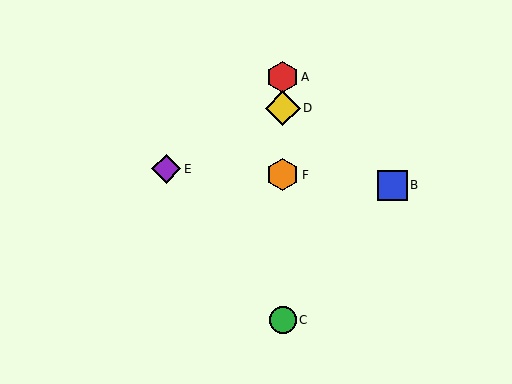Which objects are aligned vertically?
Objects A, C, D, F are aligned vertically.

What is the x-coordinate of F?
Object F is at x≈283.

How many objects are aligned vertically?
4 objects (A, C, D, F) are aligned vertically.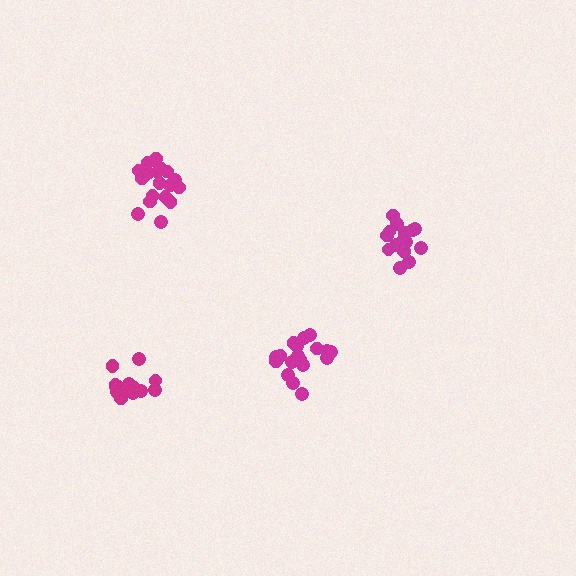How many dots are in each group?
Group 1: 18 dots, Group 2: 18 dots, Group 3: 18 dots, Group 4: 15 dots (69 total).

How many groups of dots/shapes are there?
There are 4 groups.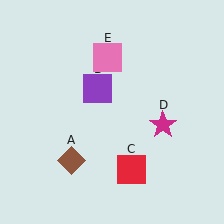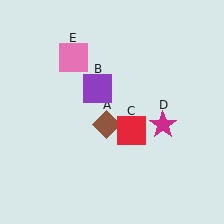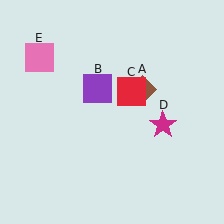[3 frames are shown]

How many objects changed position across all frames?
3 objects changed position: brown diamond (object A), red square (object C), pink square (object E).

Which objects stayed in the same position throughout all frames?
Purple square (object B) and magenta star (object D) remained stationary.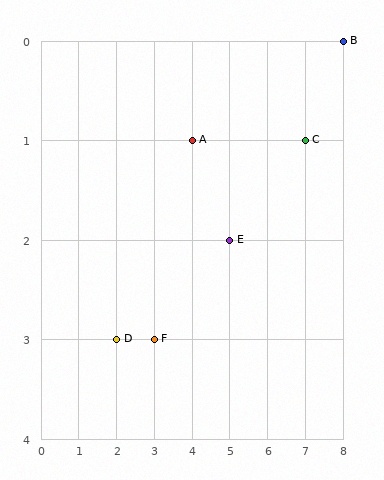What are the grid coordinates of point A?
Point A is at grid coordinates (4, 1).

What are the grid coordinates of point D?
Point D is at grid coordinates (2, 3).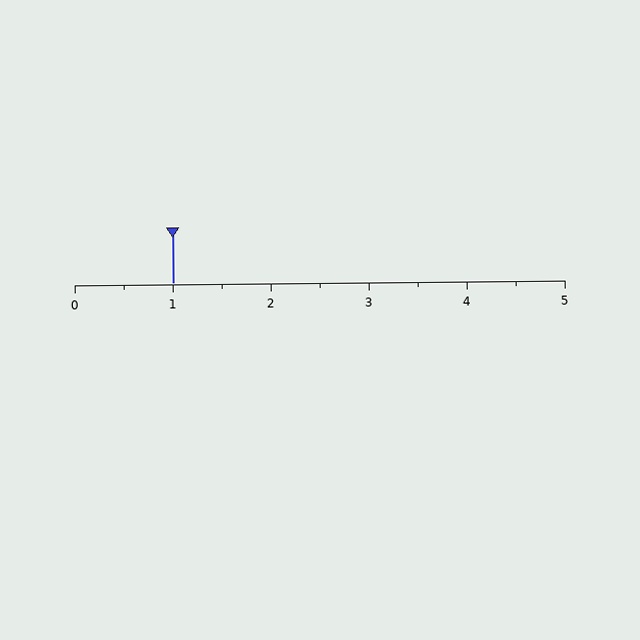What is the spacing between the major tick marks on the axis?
The major ticks are spaced 1 apart.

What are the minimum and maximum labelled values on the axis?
The axis runs from 0 to 5.